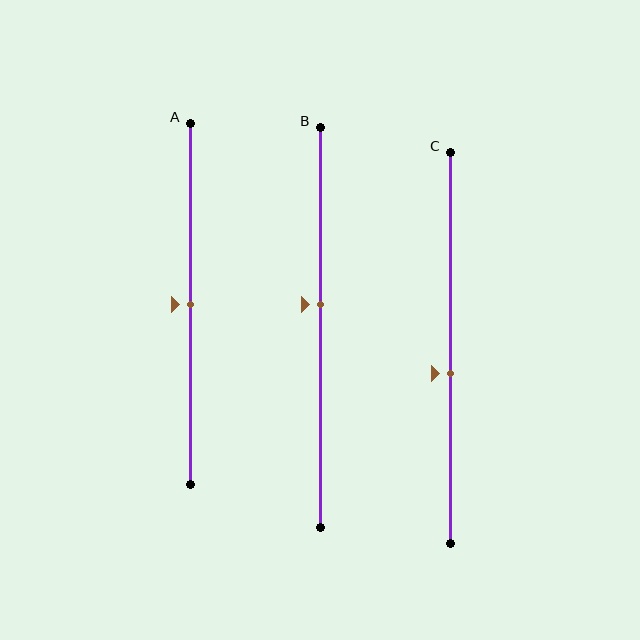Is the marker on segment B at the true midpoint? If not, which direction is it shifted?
No, the marker on segment B is shifted upward by about 6% of the segment length.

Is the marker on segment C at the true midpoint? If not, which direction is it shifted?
No, the marker on segment C is shifted downward by about 6% of the segment length.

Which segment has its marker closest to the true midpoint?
Segment A has its marker closest to the true midpoint.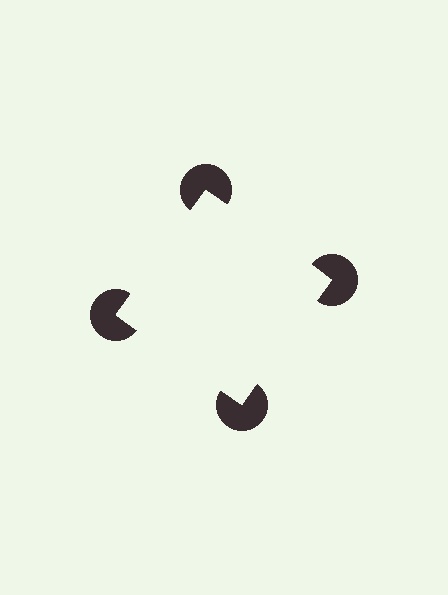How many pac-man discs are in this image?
There are 4 — one at each vertex of the illusory square.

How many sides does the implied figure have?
4 sides.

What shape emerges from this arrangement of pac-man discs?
An illusory square — its edges are inferred from the aligned wedge cuts in the pac-man discs, not physically drawn.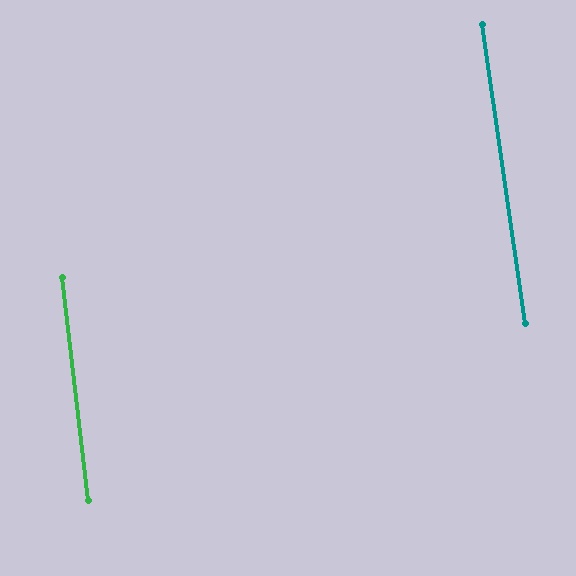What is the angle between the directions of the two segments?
Approximately 1 degree.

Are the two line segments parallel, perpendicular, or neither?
Parallel — their directions differ by only 1.3°.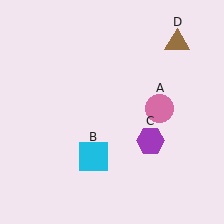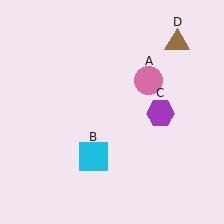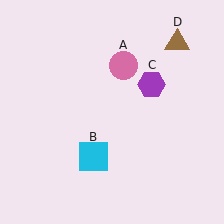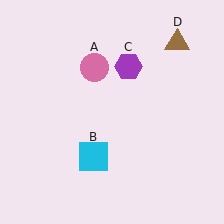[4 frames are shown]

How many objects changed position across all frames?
2 objects changed position: pink circle (object A), purple hexagon (object C).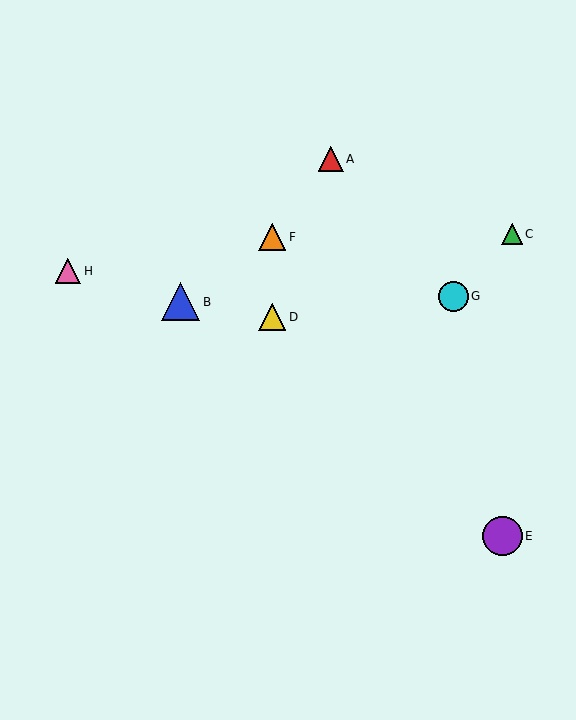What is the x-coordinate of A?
Object A is at x≈331.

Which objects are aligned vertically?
Objects D, F are aligned vertically.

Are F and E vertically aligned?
No, F is at x≈272 and E is at x≈503.